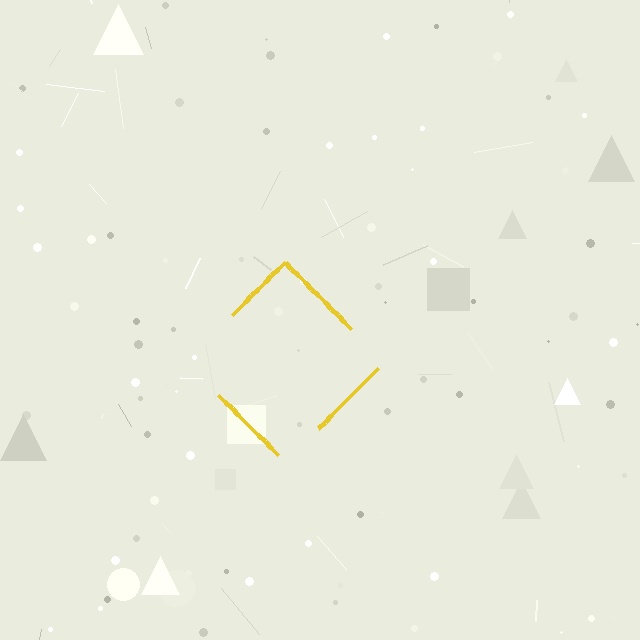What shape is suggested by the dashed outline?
The dashed outline suggests a diamond.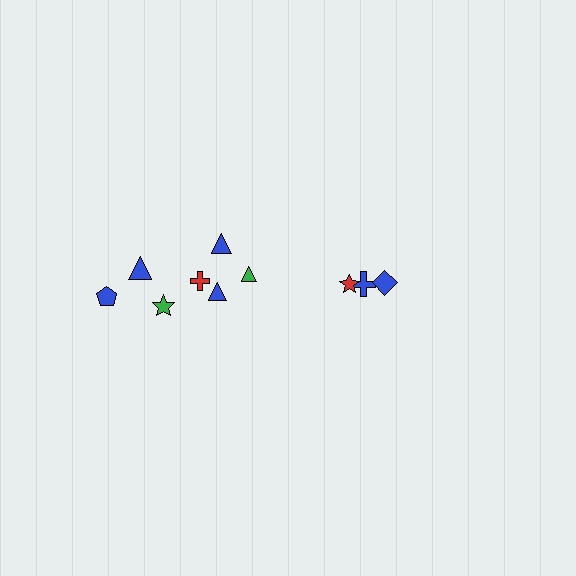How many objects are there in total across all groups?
There are 10 objects.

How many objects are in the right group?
There are 3 objects.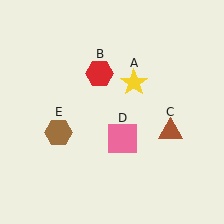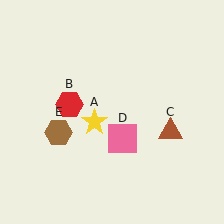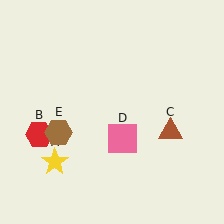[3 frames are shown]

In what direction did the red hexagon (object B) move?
The red hexagon (object B) moved down and to the left.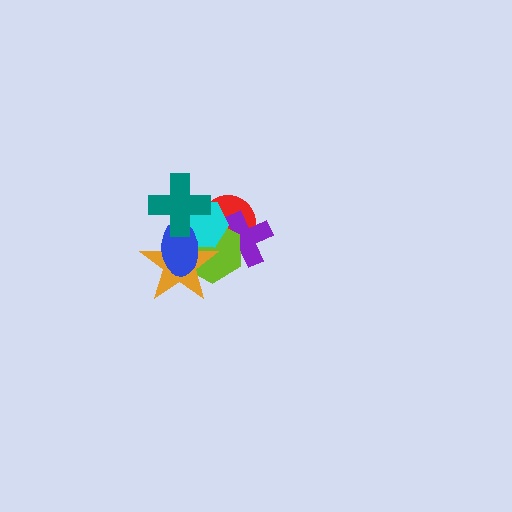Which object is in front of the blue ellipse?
The teal cross is in front of the blue ellipse.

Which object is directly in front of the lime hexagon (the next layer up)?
The orange star is directly in front of the lime hexagon.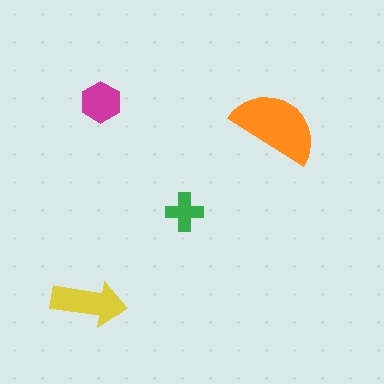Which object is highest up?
The magenta hexagon is topmost.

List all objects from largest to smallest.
The orange semicircle, the yellow arrow, the magenta hexagon, the green cross.